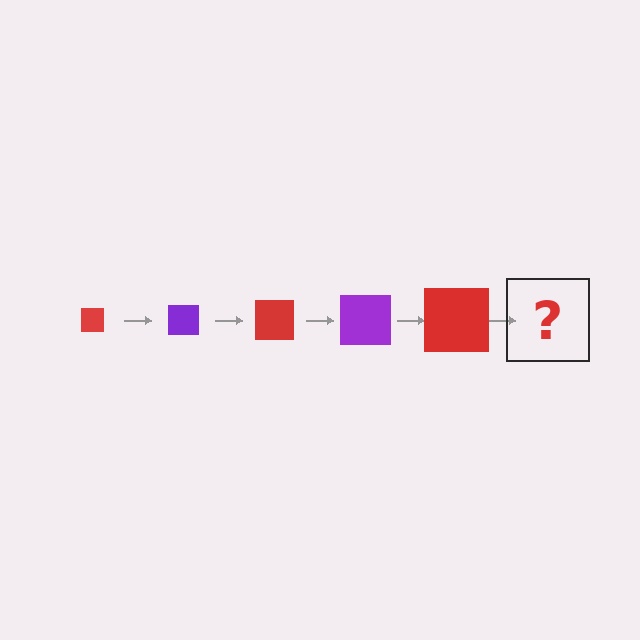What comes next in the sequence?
The next element should be a purple square, larger than the previous one.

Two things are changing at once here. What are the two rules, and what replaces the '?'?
The two rules are that the square grows larger each step and the color cycles through red and purple. The '?' should be a purple square, larger than the previous one.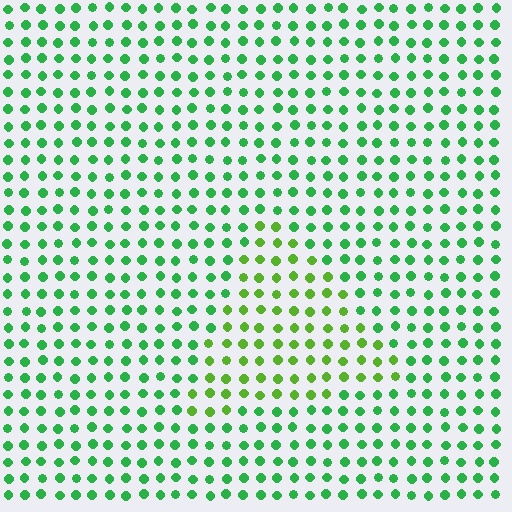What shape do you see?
I see a triangle.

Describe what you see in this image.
The image is filled with small green elements in a uniform arrangement. A triangle-shaped region is visible where the elements are tinted to a slightly different hue, forming a subtle color boundary.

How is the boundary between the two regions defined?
The boundary is defined purely by a slight shift in hue (about 33 degrees). Spacing, size, and orientation are identical on both sides.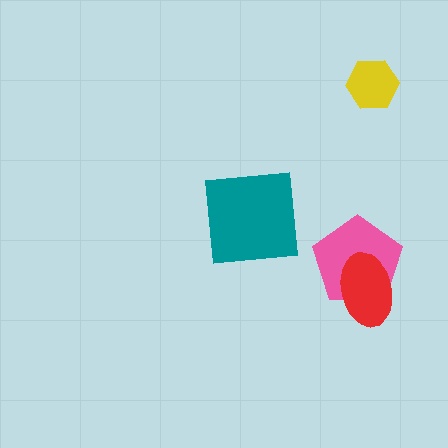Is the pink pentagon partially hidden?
Yes, it is partially covered by another shape.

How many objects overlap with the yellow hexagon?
0 objects overlap with the yellow hexagon.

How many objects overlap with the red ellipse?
1 object overlaps with the red ellipse.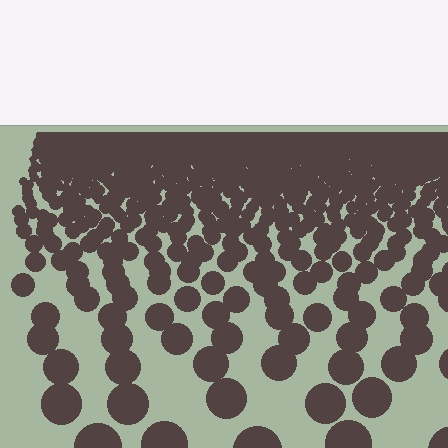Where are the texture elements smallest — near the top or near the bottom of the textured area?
Near the top.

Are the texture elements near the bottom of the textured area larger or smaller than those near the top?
Larger. Near the bottom, elements are closer to the viewer and appear at a bigger on-screen size.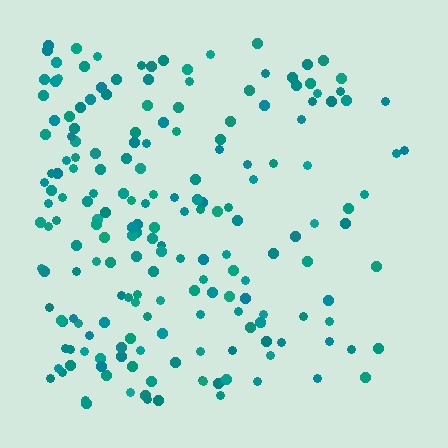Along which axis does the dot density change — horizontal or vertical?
Horizontal.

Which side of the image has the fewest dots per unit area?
The right.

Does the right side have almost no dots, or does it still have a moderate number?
Still a moderate number, just noticeably fewer than the left.